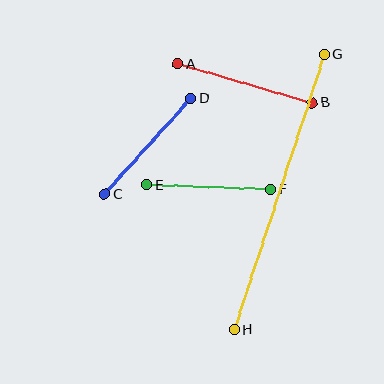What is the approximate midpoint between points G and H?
The midpoint is at approximately (279, 192) pixels.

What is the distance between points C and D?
The distance is approximately 129 pixels.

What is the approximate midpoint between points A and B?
The midpoint is at approximately (245, 83) pixels.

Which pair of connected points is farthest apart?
Points G and H are farthest apart.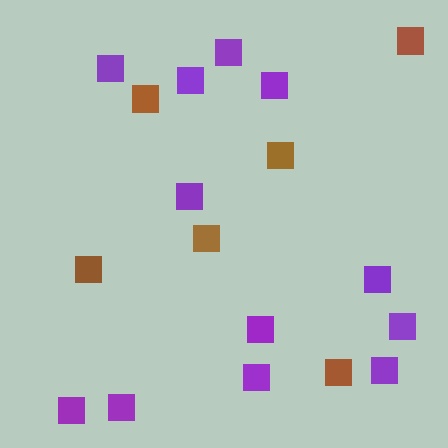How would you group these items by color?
There are 2 groups: one group of brown squares (6) and one group of purple squares (12).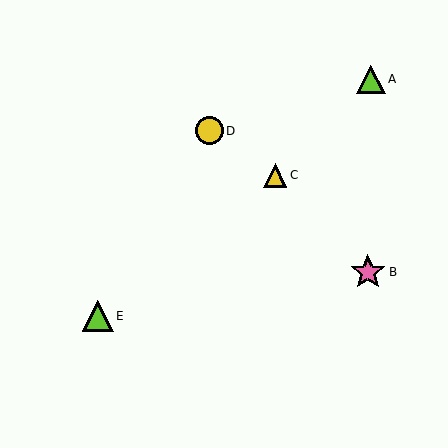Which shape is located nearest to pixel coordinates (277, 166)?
The yellow triangle (labeled C) at (275, 175) is nearest to that location.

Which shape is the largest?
The pink star (labeled B) is the largest.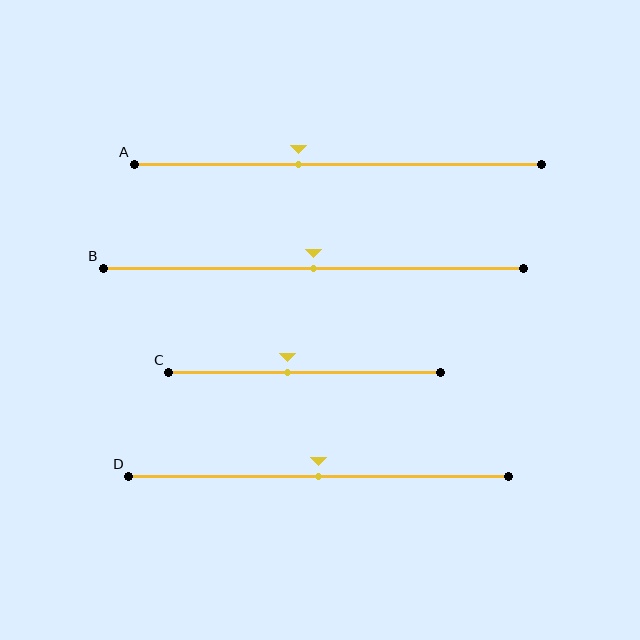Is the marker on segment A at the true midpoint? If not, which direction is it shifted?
No, the marker on segment A is shifted to the left by about 10% of the segment length.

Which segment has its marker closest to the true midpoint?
Segment B has its marker closest to the true midpoint.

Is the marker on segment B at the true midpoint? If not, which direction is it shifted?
Yes, the marker on segment B is at the true midpoint.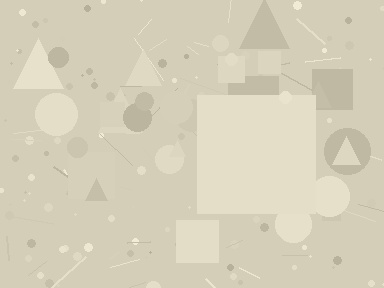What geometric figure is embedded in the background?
A square is embedded in the background.